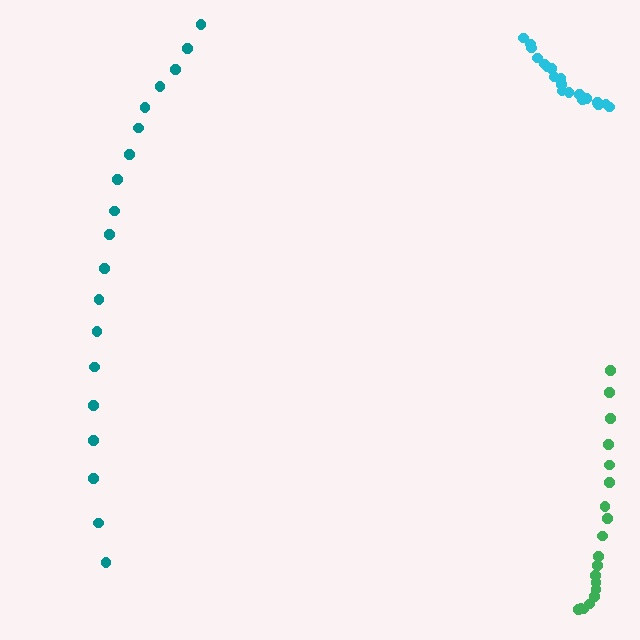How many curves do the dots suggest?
There are 3 distinct paths.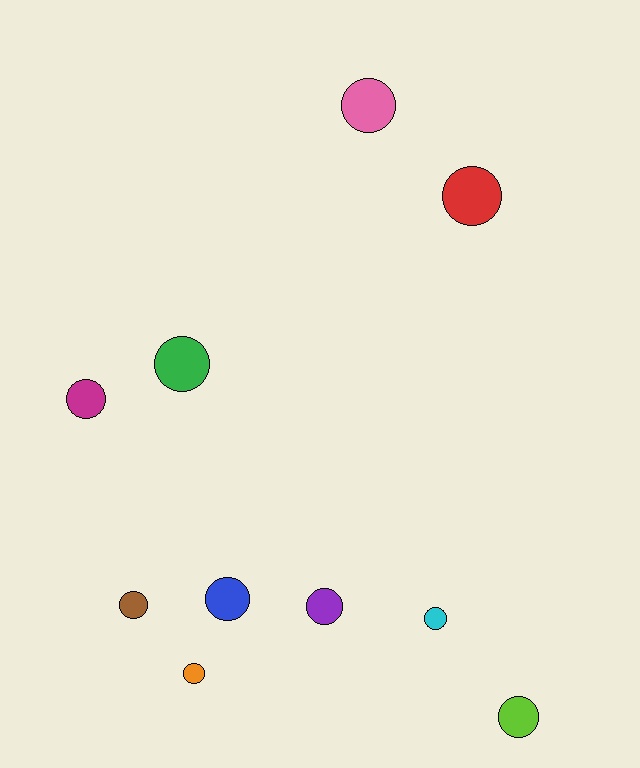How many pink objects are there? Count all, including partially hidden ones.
There is 1 pink object.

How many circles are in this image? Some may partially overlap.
There are 10 circles.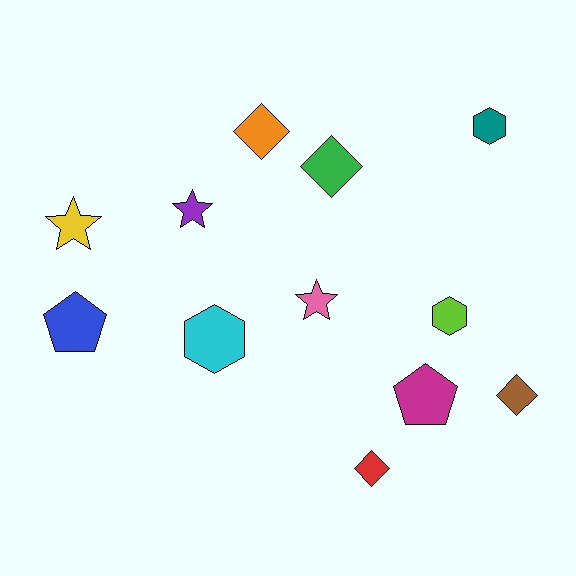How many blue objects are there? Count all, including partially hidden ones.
There is 1 blue object.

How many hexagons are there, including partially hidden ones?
There are 3 hexagons.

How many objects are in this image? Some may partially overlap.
There are 12 objects.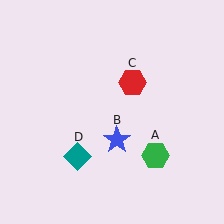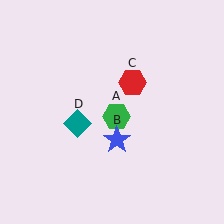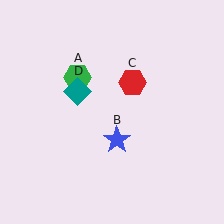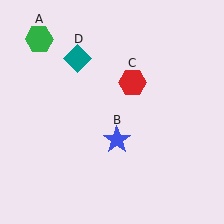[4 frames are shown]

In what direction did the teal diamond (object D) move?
The teal diamond (object D) moved up.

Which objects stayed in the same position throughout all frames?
Blue star (object B) and red hexagon (object C) remained stationary.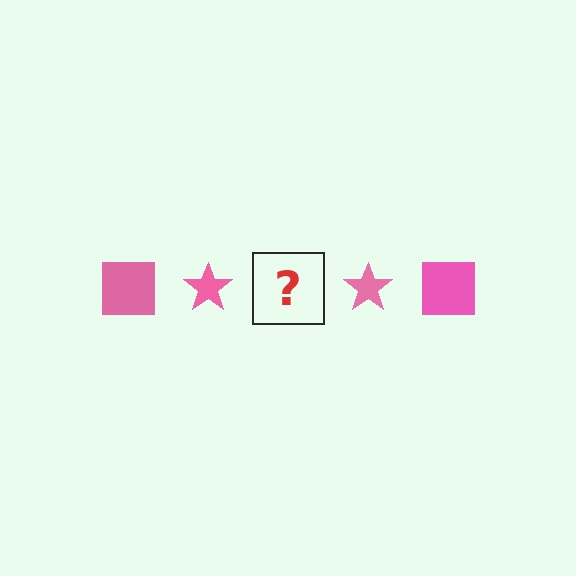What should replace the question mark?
The question mark should be replaced with a pink square.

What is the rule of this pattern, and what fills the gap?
The rule is that the pattern cycles through square, star shapes in pink. The gap should be filled with a pink square.